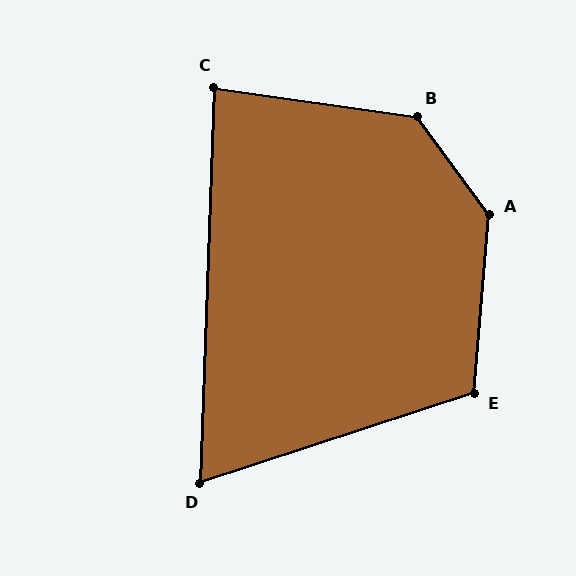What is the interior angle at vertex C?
Approximately 84 degrees (acute).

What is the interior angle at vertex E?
Approximately 113 degrees (obtuse).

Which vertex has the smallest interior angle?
D, at approximately 70 degrees.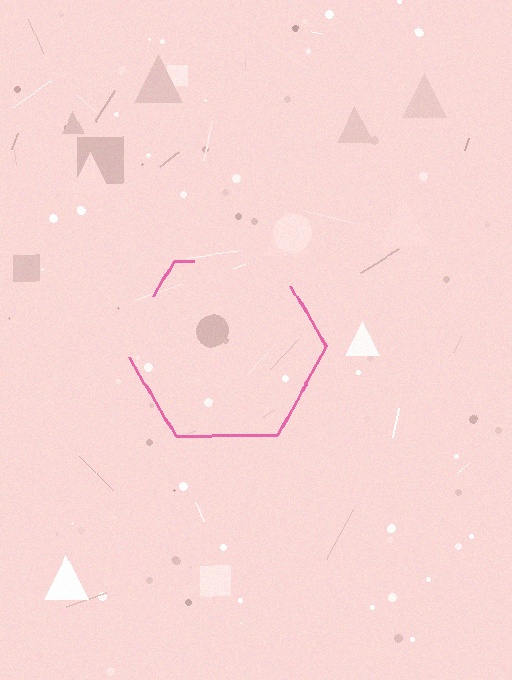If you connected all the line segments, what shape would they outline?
They would outline a hexagon.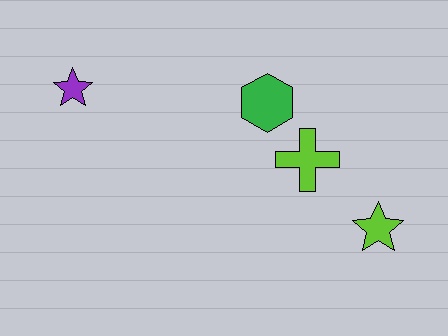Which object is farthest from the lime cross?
The purple star is farthest from the lime cross.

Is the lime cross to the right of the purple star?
Yes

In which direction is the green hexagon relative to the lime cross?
The green hexagon is above the lime cross.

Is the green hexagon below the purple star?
Yes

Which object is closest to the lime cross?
The green hexagon is closest to the lime cross.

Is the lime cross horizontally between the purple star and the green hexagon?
No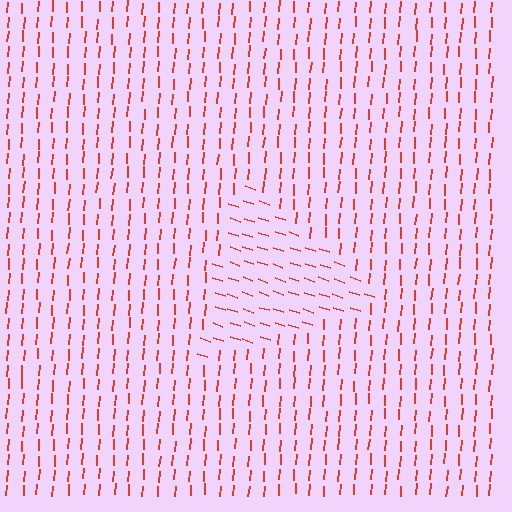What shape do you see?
I see a triangle.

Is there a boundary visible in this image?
Yes, there is a texture boundary formed by a change in line orientation.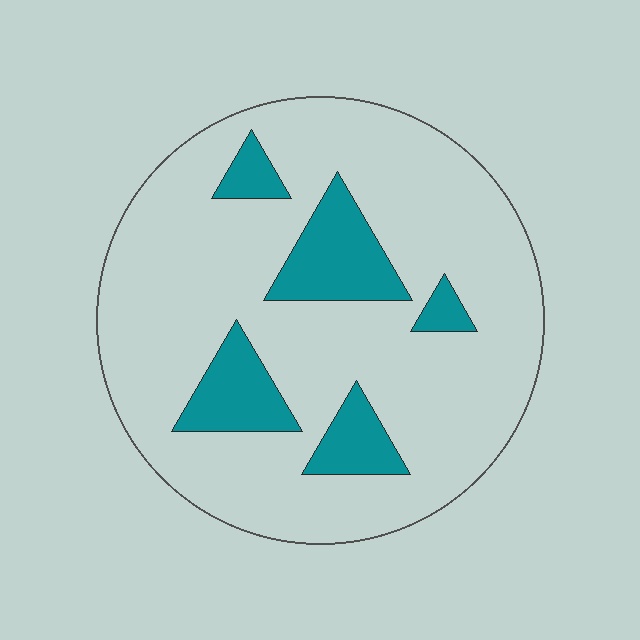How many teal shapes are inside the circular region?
5.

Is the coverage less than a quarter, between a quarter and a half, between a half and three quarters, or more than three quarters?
Less than a quarter.